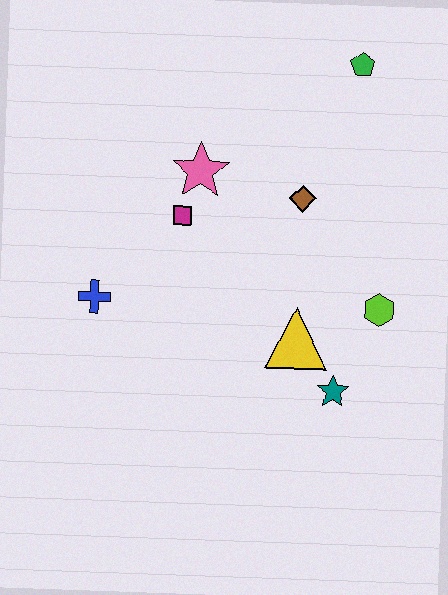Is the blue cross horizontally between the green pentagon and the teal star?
No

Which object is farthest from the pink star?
The teal star is farthest from the pink star.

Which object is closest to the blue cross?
The magenta square is closest to the blue cross.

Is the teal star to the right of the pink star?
Yes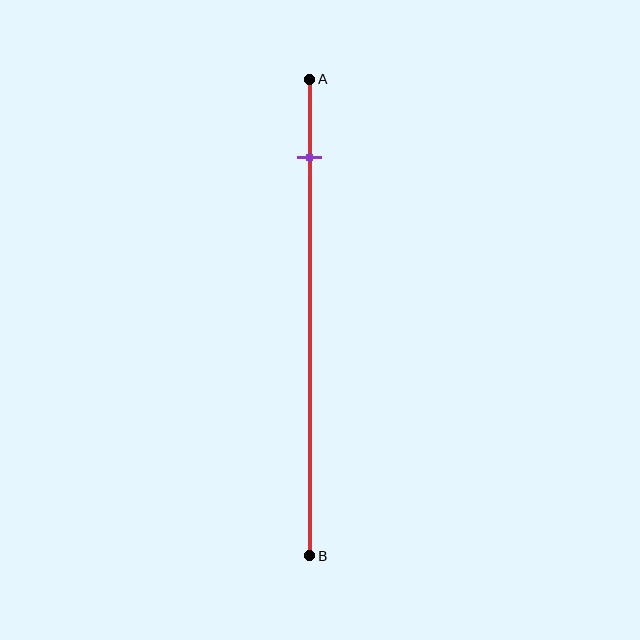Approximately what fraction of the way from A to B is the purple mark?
The purple mark is approximately 15% of the way from A to B.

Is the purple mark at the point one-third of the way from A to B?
No, the mark is at about 15% from A, not at the 33% one-third point.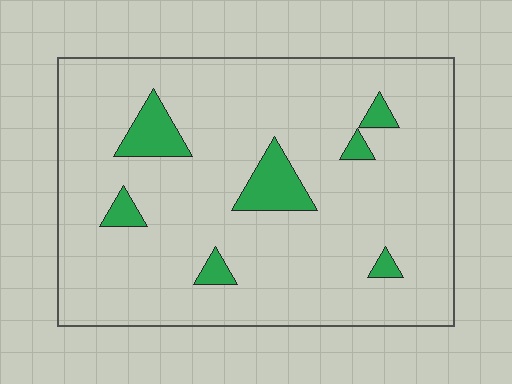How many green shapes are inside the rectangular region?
7.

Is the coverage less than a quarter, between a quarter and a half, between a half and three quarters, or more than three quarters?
Less than a quarter.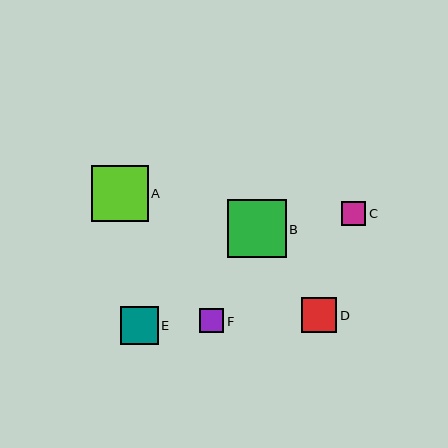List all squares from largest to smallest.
From largest to smallest: B, A, E, D, F, C.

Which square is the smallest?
Square C is the smallest with a size of approximately 24 pixels.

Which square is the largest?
Square B is the largest with a size of approximately 58 pixels.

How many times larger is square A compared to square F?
Square A is approximately 2.3 times the size of square F.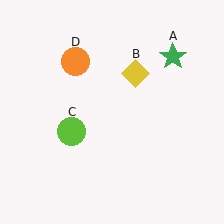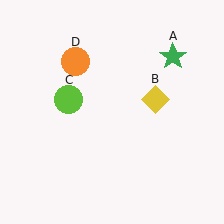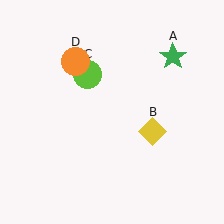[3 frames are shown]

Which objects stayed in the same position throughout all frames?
Green star (object A) and orange circle (object D) remained stationary.